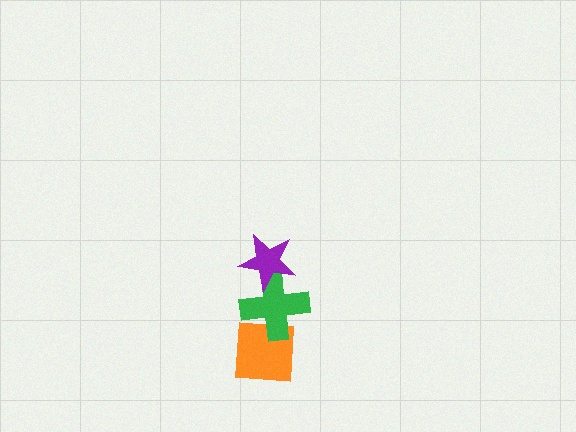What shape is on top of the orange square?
The green cross is on top of the orange square.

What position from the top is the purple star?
The purple star is 1st from the top.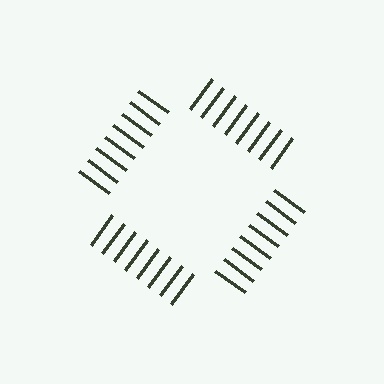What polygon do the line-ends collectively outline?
An illusory square — the line segments terminate on its edges but no continuous stroke is drawn.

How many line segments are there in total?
32 — 8 along each of the 4 edges.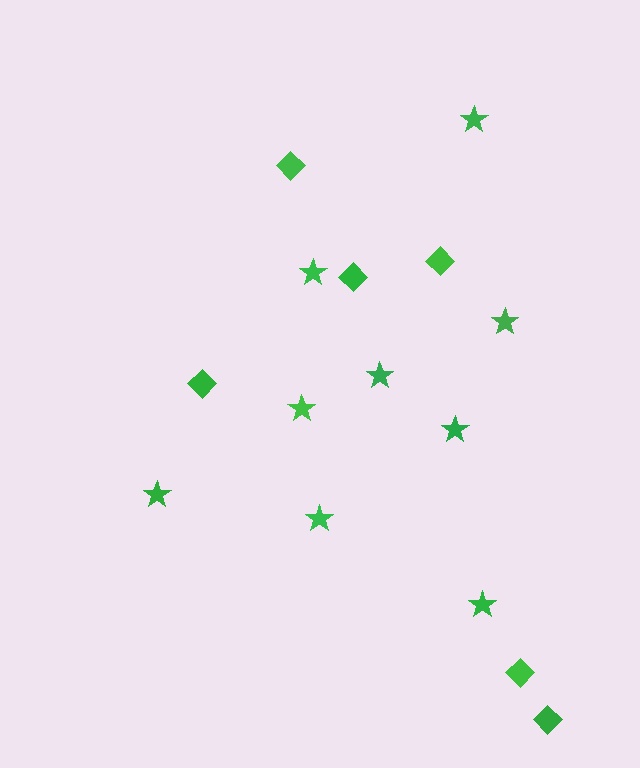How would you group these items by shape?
There are 2 groups: one group of diamonds (6) and one group of stars (9).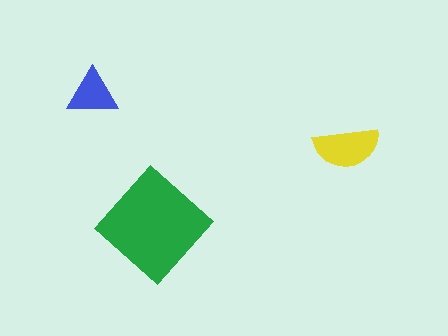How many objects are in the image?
There are 3 objects in the image.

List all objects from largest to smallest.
The green diamond, the yellow semicircle, the blue triangle.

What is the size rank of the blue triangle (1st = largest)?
3rd.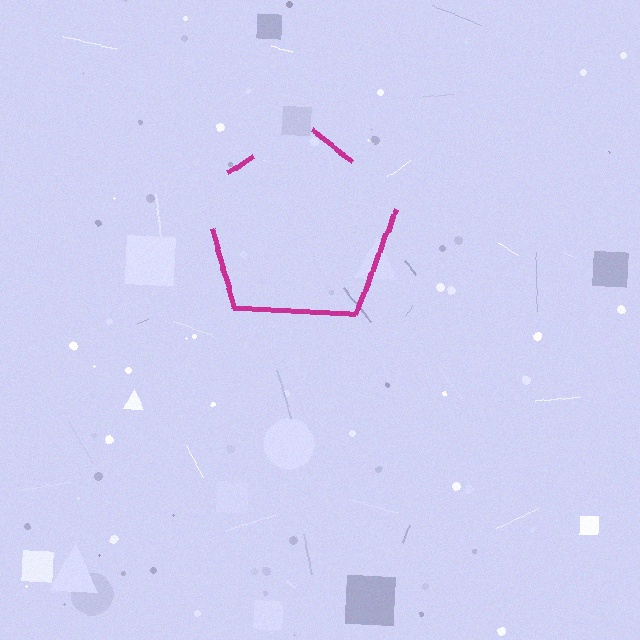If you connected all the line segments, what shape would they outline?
They would outline a pentagon.